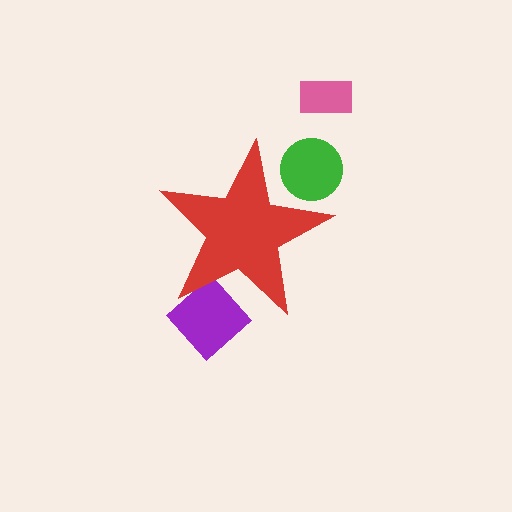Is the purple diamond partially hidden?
Yes, the purple diamond is partially hidden behind the red star.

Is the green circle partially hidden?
Yes, the green circle is partially hidden behind the red star.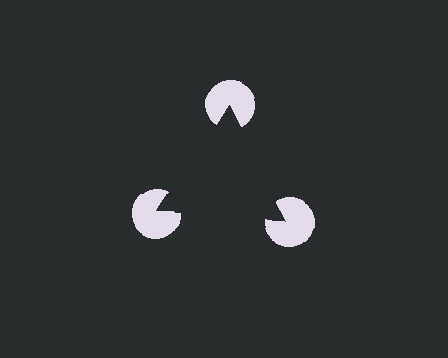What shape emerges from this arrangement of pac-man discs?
An illusory triangle — its edges are inferred from the aligned wedge cuts in the pac-man discs, not physically drawn.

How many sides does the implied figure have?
3 sides.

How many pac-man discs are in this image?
There are 3 — one at each vertex of the illusory triangle.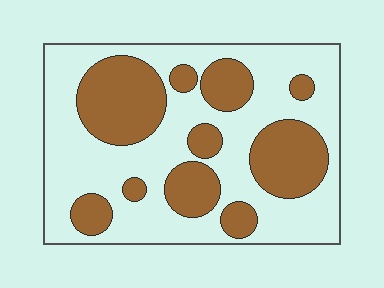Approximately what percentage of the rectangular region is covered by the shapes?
Approximately 35%.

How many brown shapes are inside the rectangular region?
10.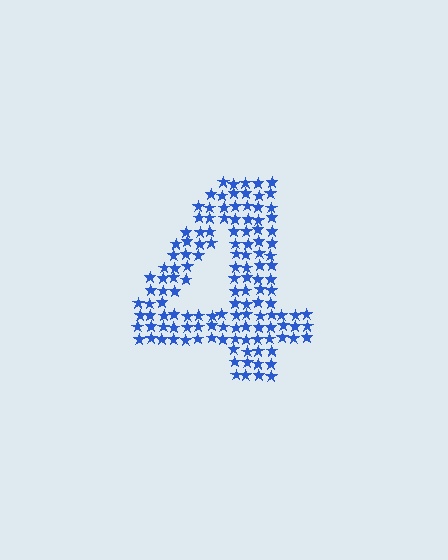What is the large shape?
The large shape is the digit 4.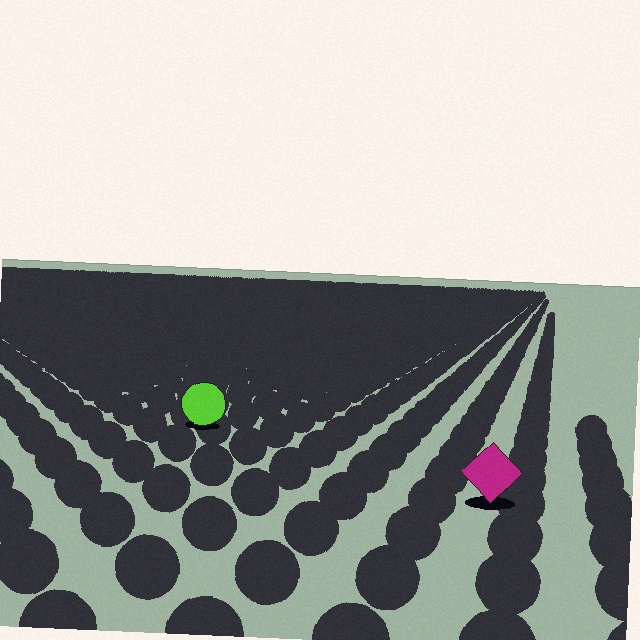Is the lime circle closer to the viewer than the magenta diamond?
No. The magenta diamond is closer — you can tell from the texture gradient: the ground texture is coarser near it.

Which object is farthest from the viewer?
The lime circle is farthest from the viewer. It appears smaller and the ground texture around it is denser.